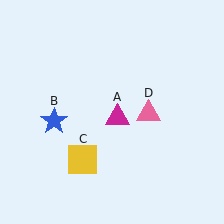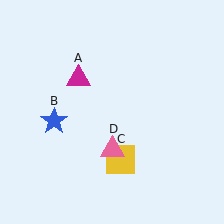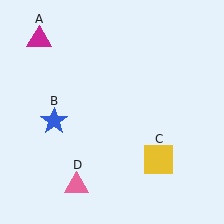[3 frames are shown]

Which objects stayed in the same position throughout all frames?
Blue star (object B) remained stationary.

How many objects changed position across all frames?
3 objects changed position: magenta triangle (object A), yellow square (object C), pink triangle (object D).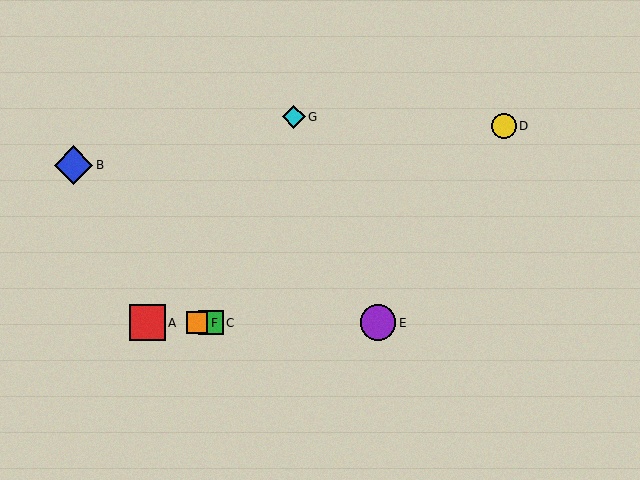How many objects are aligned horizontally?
4 objects (A, C, E, F) are aligned horizontally.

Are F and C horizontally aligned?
Yes, both are at y≈323.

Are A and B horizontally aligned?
No, A is at y≈323 and B is at y≈165.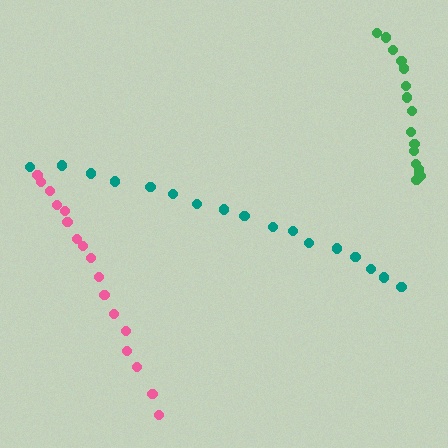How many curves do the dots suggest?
There are 3 distinct paths.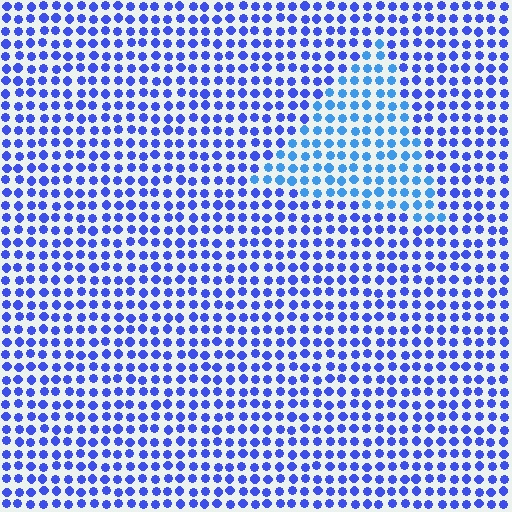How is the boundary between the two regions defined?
The boundary is defined purely by a slight shift in hue (about 26 degrees). Spacing, size, and orientation are identical on both sides.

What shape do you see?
I see a triangle.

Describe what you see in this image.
The image is filled with small blue elements in a uniform arrangement. A triangle-shaped region is visible where the elements are tinted to a slightly different hue, forming a subtle color boundary.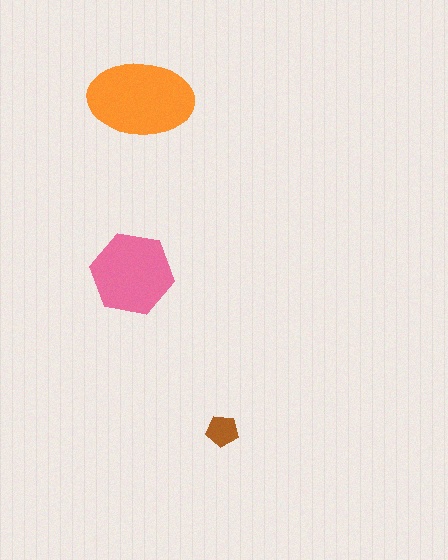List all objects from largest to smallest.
The orange ellipse, the pink hexagon, the brown pentagon.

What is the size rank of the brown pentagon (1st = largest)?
3rd.